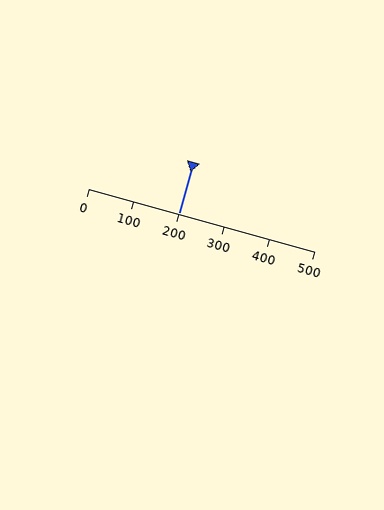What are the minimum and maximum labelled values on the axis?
The axis runs from 0 to 500.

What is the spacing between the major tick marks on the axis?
The major ticks are spaced 100 apart.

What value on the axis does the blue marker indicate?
The marker indicates approximately 200.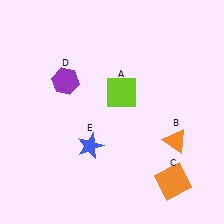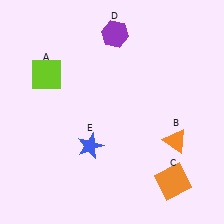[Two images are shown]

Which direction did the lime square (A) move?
The lime square (A) moved left.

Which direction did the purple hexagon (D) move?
The purple hexagon (D) moved right.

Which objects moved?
The objects that moved are: the lime square (A), the purple hexagon (D).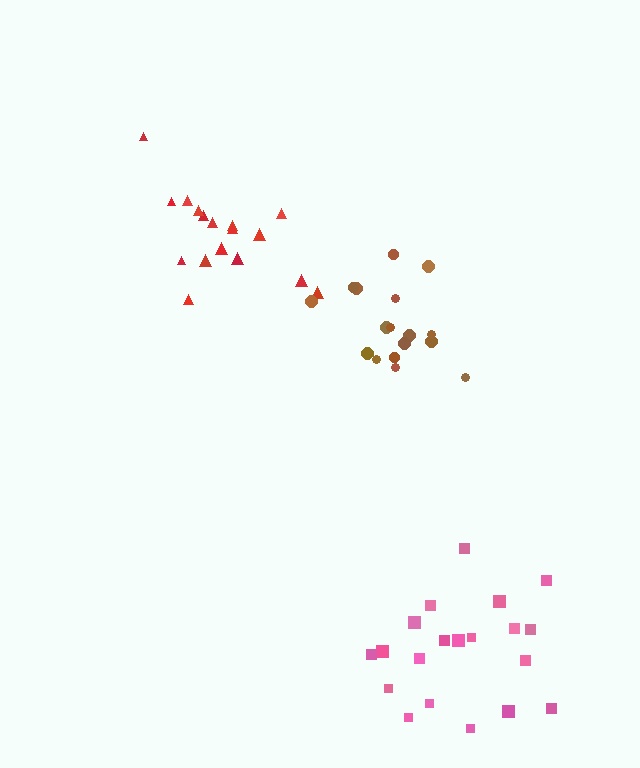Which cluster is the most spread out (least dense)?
Pink.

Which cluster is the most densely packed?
Brown.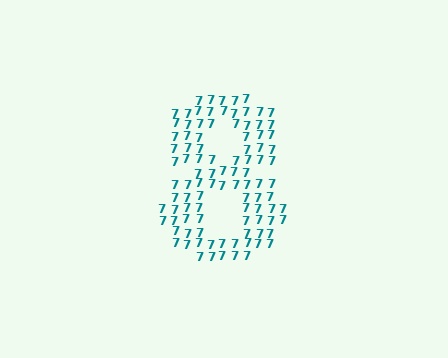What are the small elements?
The small elements are digit 7's.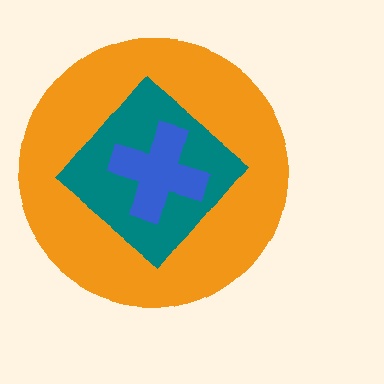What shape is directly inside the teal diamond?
The blue cross.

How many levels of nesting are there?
3.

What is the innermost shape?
The blue cross.